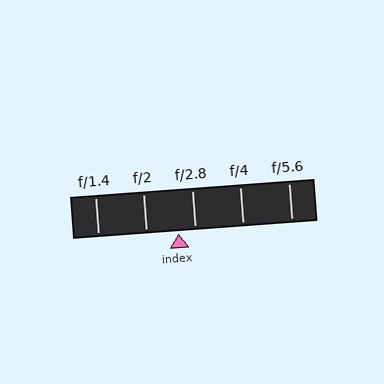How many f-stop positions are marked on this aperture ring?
There are 5 f-stop positions marked.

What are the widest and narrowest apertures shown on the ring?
The widest aperture shown is f/1.4 and the narrowest is f/5.6.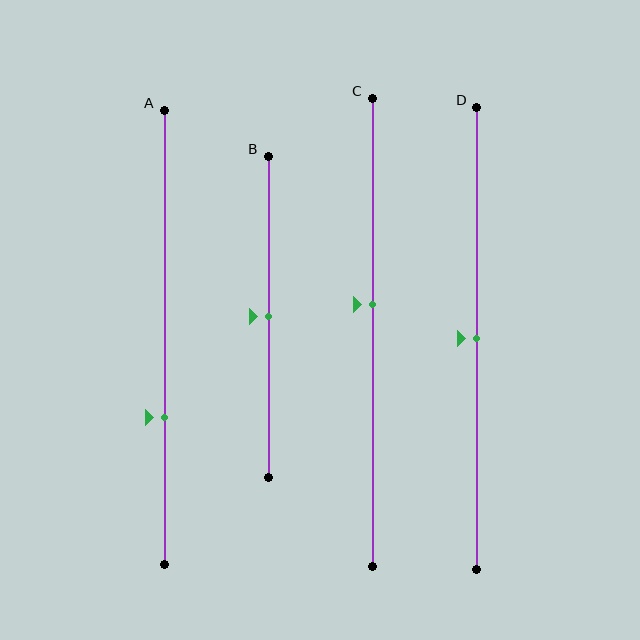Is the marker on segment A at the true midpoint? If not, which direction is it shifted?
No, the marker on segment A is shifted downward by about 18% of the segment length.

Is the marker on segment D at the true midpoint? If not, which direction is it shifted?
Yes, the marker on segment D is at the true midpoint.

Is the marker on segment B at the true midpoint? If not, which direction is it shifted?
Yes, the marker on segment B is at the true midpoint.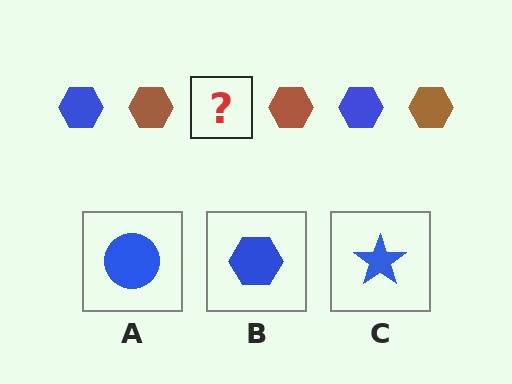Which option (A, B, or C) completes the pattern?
B.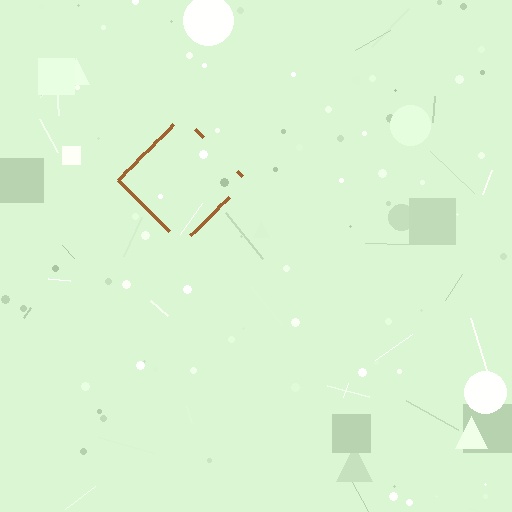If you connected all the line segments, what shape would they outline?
They would outline a diamond.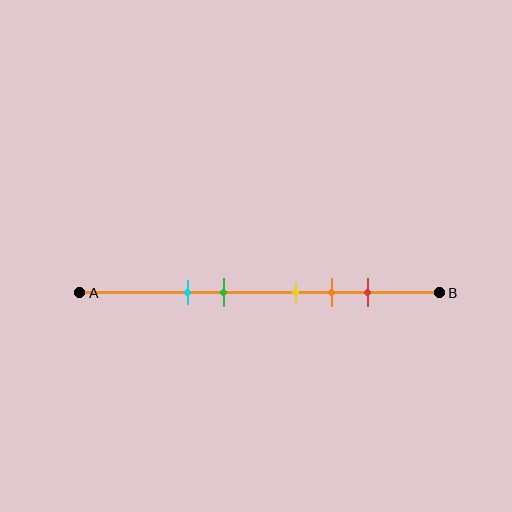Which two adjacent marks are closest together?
The yellow and orange marks are the closest adjacent pair.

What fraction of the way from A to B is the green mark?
The green mark is approximately 40% (0.4) of the way from A to B.